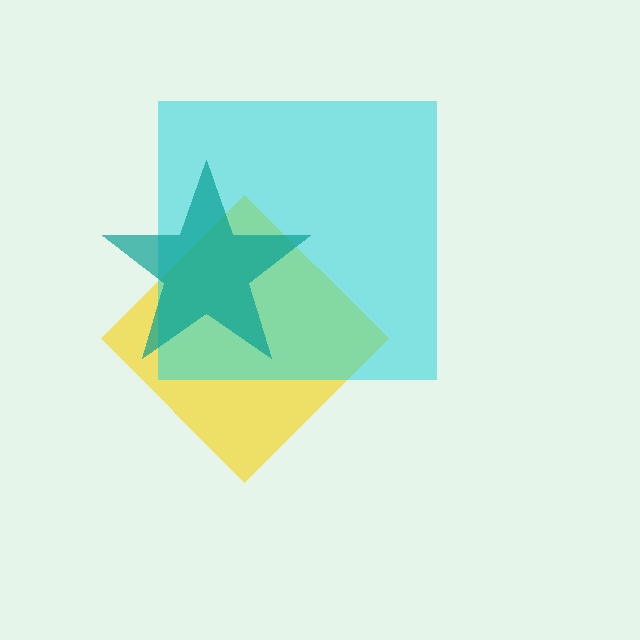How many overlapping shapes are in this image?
There are 3 overlapping shapes in the image.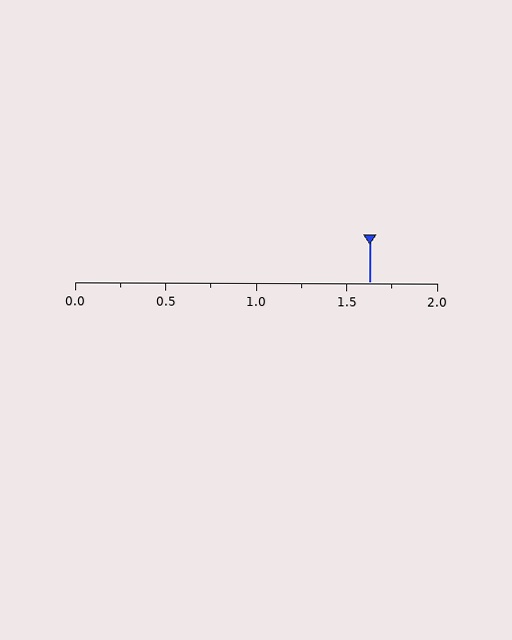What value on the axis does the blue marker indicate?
The marker indicates approximately 1.62.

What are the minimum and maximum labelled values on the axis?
The axis runs from 0.0 to 2.0.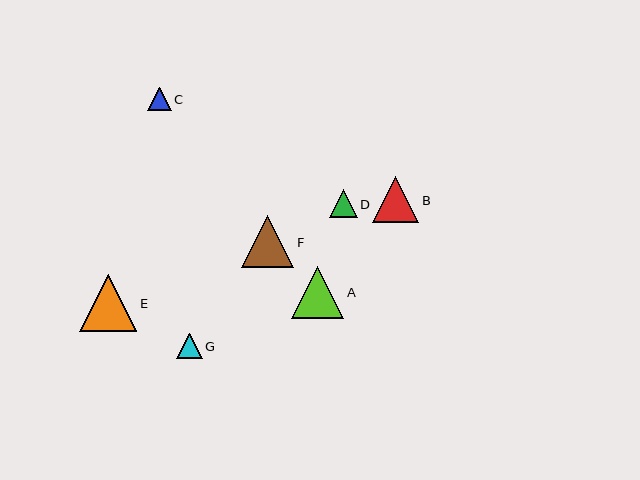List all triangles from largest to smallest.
From largest to smallest: E, F, A, B, D, G, C.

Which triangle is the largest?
Triangle E is the largest with a size of approximately 57 pixels.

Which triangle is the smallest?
Triangle C is the smallest with a size of approximately 23 pixels.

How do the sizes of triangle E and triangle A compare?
Triangle E and triangle A are approximately the same size.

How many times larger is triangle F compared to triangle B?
Triangle F is approximately 1.1 times the size of triangle B.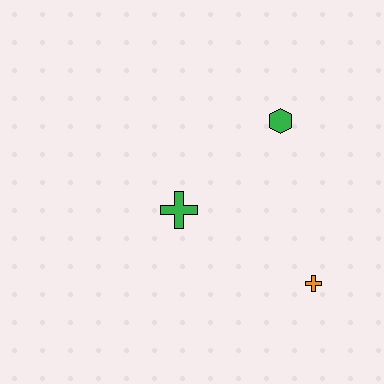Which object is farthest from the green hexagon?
The orange cross is farthest from the green hexagon.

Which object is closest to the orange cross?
The green cross is closest to the orange cross.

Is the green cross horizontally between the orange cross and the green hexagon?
No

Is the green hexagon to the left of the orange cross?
Yes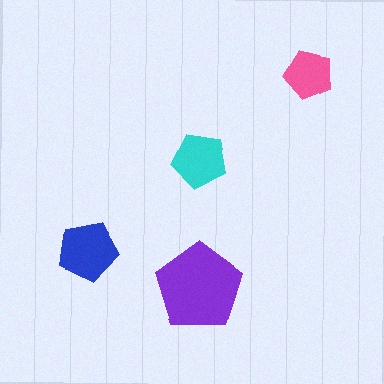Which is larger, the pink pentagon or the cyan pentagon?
The cyan one.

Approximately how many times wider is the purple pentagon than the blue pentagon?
About 1.5 times wider.